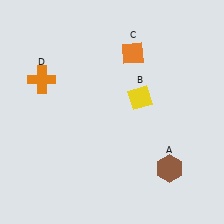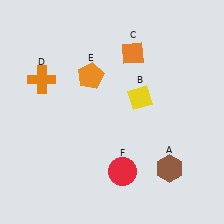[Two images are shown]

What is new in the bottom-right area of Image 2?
A red circle (F) was added in the bottom-right area of Image 2.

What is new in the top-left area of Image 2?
An orange pentagon (E) was added in the top-left area of Image 2.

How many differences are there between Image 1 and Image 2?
There are 2 differences between the two images.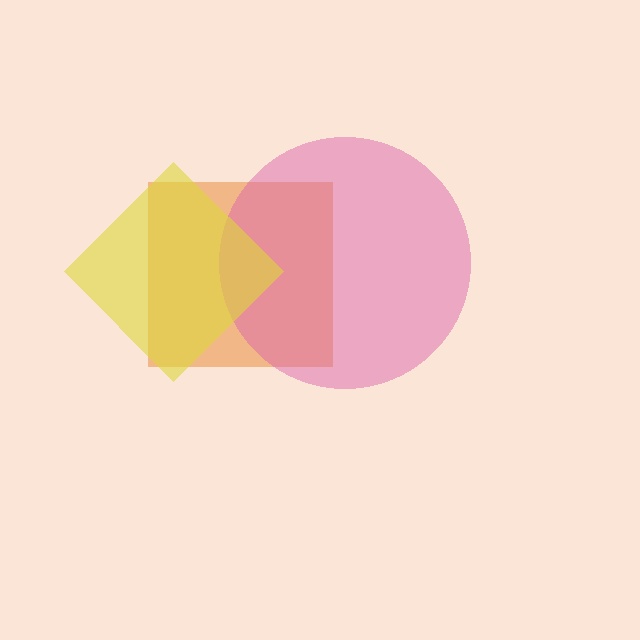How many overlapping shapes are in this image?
There are 3 overlapping shapes in the image.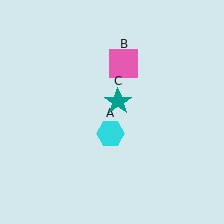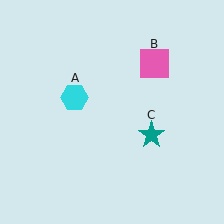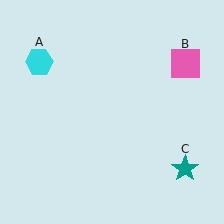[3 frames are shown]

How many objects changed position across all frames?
3 objects changed position: cyan hexagon (object A), pink square (object B), teal star (object C).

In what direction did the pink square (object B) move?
The pink square (object B) moved right.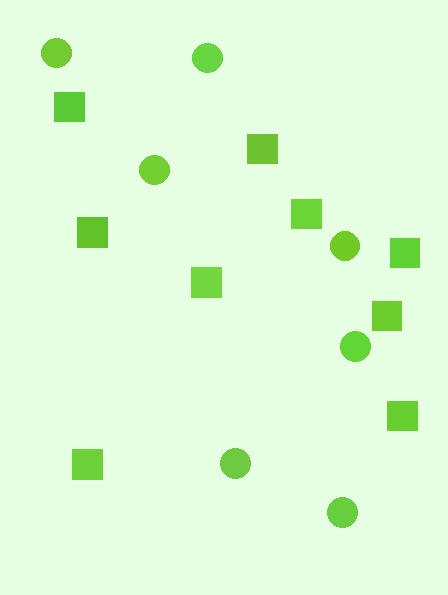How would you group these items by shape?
There are 2 groups: one group of circles (7) and one group of squares (9).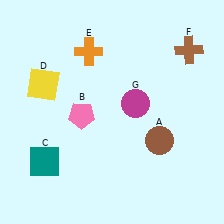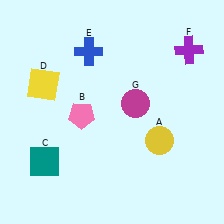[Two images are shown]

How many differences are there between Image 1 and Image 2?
There are 3 differences between the two images.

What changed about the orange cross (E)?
In Image 1, E is orange. In Image 2, it changed to blue.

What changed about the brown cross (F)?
In Image 1, F is brown. In Image 2, it changed to purple.